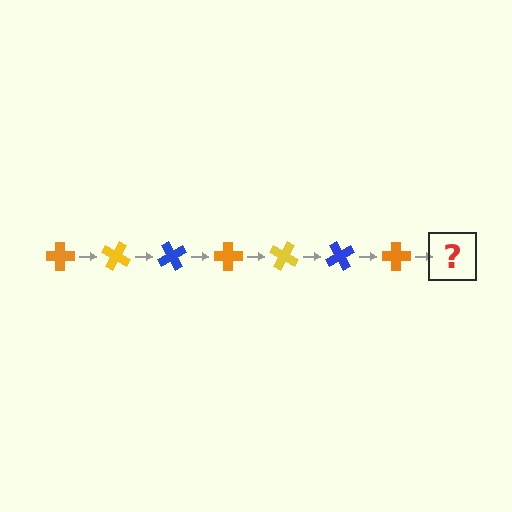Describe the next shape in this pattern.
It should be a yellow cross, rotated 210 degrees from the start.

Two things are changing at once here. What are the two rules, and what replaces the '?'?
The two rules are that it rotates 30 degrees each step and the color cycles through orange, yellow, and blue. The '?' should be a yellow cross, rotated 210 degrees from the start.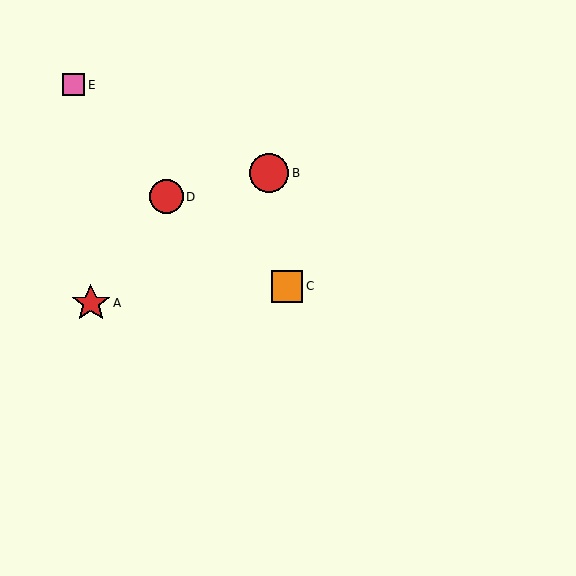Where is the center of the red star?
The center of the red star is at (91, 303).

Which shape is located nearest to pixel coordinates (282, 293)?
The orange square (labeled C) at (287, 286) is nearest to that location.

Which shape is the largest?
The red circle (labeled B) is the largest.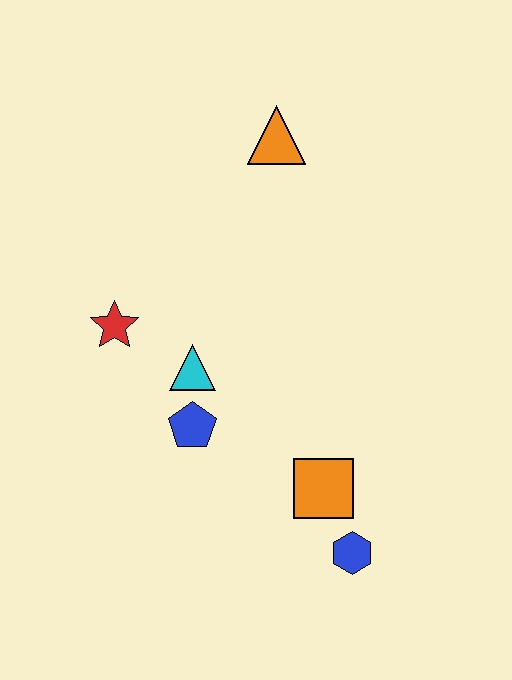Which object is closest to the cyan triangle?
The blue pentagon is closest to the cyan triangle.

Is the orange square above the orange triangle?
No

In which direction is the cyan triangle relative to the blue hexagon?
The cyan triangle is above the blue hexagon.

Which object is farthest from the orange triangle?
The blue hexagon is farthest from the orange triangle.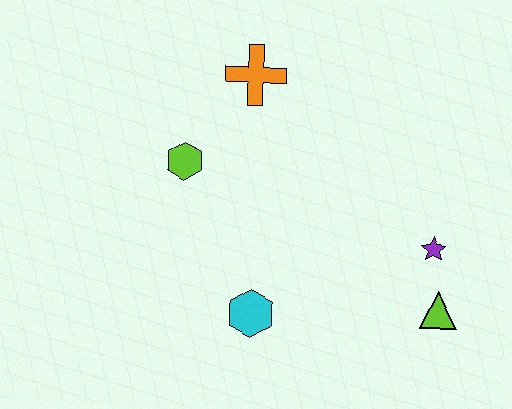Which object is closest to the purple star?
The lime triangle is closest to the purple star.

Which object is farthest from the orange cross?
The lime triangle is farthest from the orange cross.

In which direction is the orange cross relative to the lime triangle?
The orange cross is above the lime triangle.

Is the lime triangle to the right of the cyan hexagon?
Yes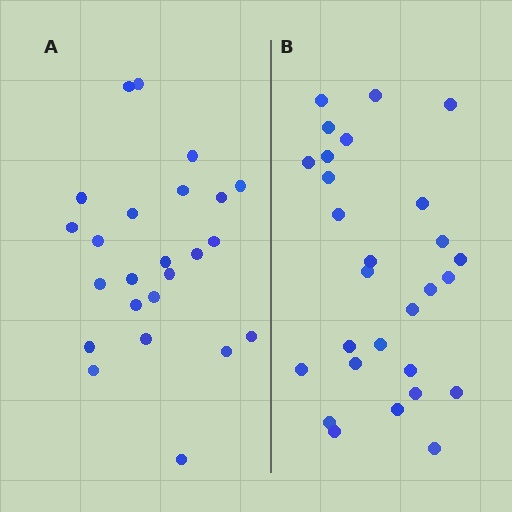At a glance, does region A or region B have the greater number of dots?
Region B (the right region) has more dots.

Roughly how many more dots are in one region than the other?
Region B has about 4 more dots than region A.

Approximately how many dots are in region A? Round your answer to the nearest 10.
About 20 dots. (The exact count is 24, which rounds to 20.)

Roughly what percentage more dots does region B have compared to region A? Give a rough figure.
About 15% more.